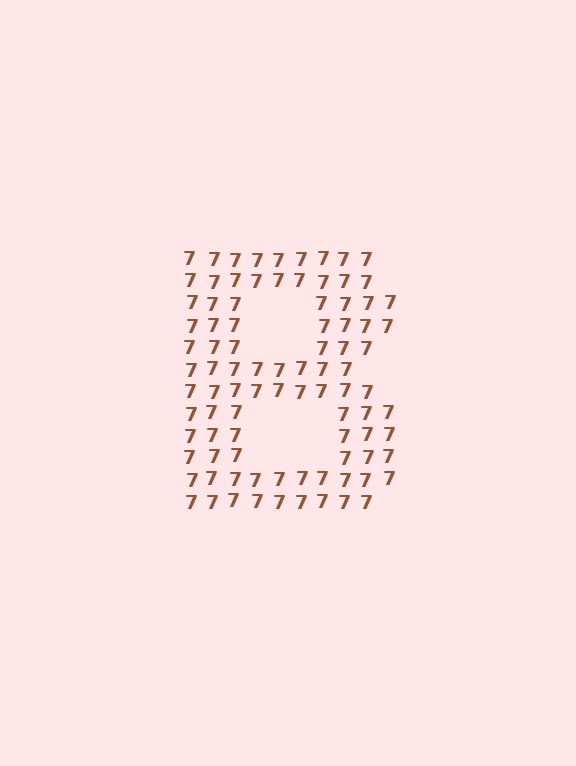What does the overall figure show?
The overall figure shows the letter B.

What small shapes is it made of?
It is made of small digit 7's.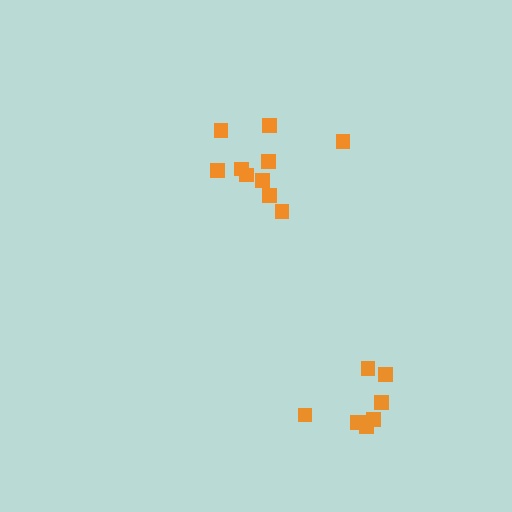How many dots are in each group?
Group 1: 10 dots, Group 2: 8 dots (18 total).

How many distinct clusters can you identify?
There are 2 distinct clusters.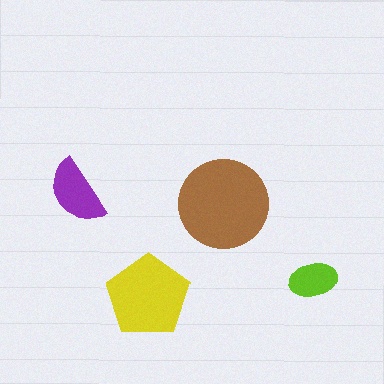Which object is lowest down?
The yellow pentagon is bottommost.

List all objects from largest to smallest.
The brown circle, the yellow pentagon, the purple semicircle, the lime ellipse.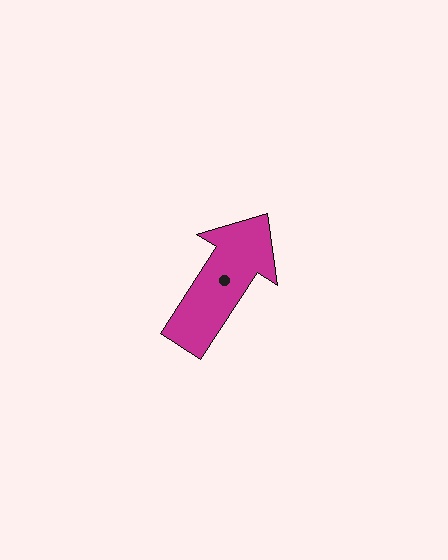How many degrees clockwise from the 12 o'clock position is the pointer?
Approximately 33 degrees.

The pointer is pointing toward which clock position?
Roughly 1 o'clock.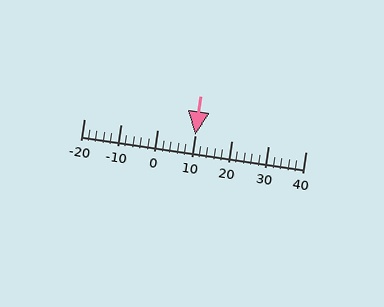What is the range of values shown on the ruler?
The ruler shows values from -20 to 40.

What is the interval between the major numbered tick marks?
The major tick marks are spaced 10 units apart.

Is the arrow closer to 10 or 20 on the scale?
The arrow is closer to 10.